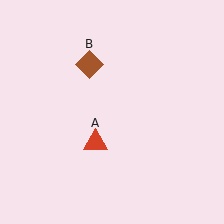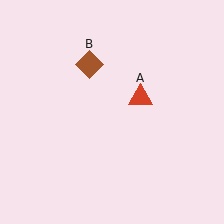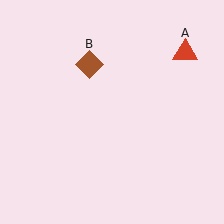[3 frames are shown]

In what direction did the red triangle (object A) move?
The red triangle (object A) moved up and to the right.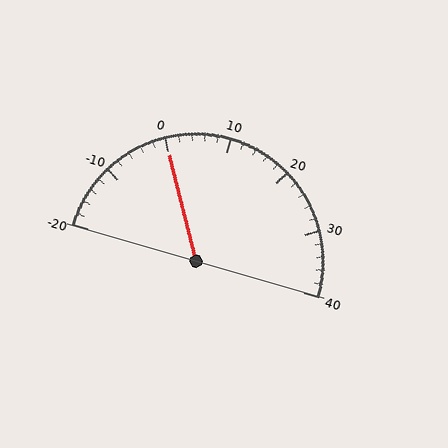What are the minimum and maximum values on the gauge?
The gauge ranges from -20 to 40.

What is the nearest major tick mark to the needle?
The nearest major tick mark is 0.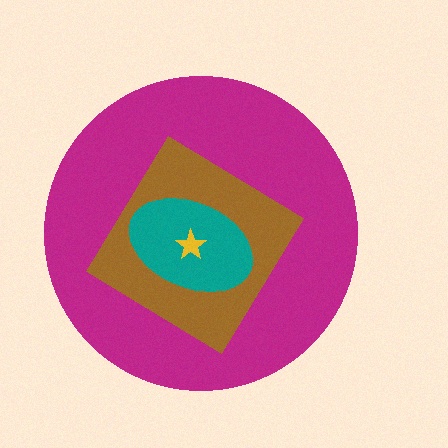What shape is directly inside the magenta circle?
The brown diamond.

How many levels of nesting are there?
4.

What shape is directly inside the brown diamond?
The teal ellipse.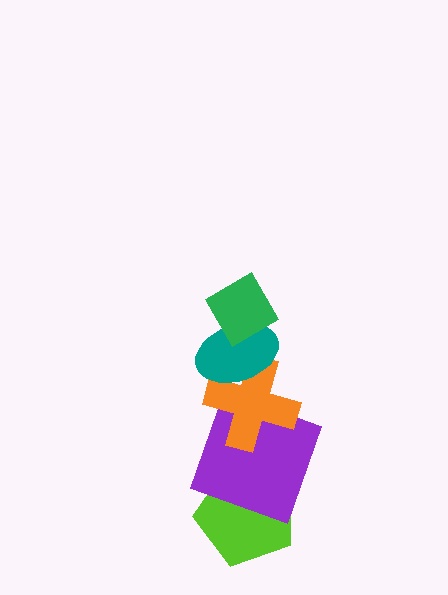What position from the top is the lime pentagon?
The lime pentagon is 5th from the top.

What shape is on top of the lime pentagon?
The purple square is on top of the lime pentagon.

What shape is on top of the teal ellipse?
The green diamond is on top of the teal ellipse.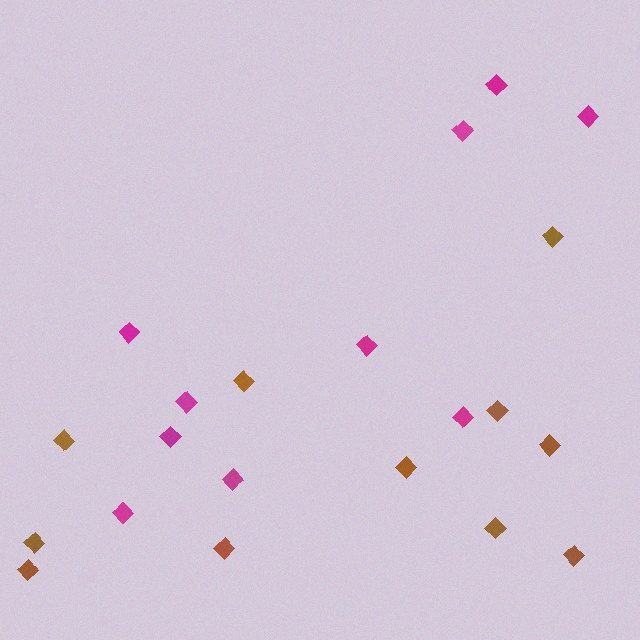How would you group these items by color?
There are 2 groups: one group of brown diamonds (11) and one group of magenta diamonds (10).